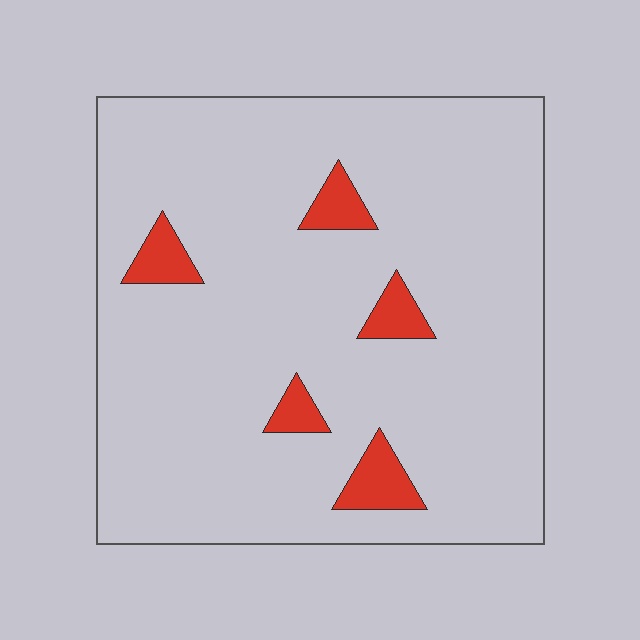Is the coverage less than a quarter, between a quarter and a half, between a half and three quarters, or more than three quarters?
Less than a quarter.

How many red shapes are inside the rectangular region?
5.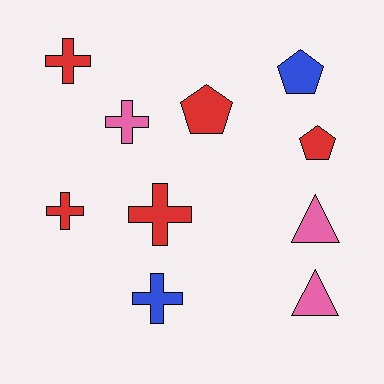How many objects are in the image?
There are 10 objects.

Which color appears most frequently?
Red, with 5 objects.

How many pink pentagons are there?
There are no pink pentagons.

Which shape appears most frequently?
Cross, with 5 objects.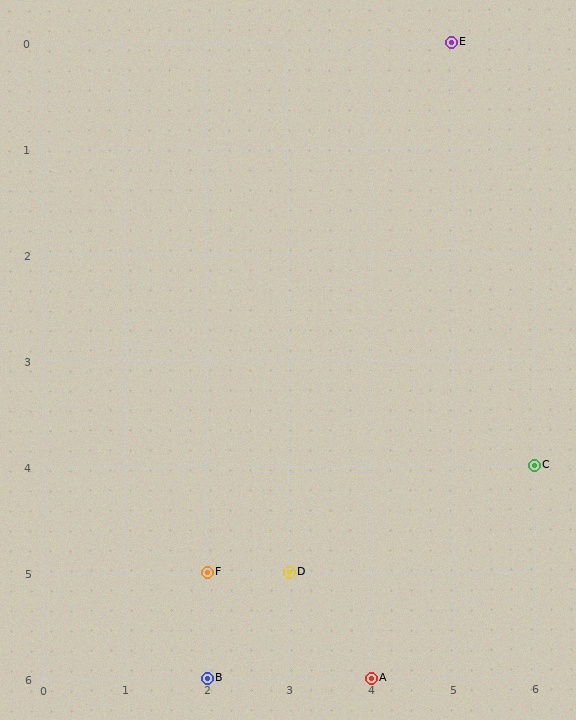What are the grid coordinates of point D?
Point D is at grid coordinates (3, 5).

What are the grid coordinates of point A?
Point A is at grid coordinates (4, 6).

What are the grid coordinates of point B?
Point B is at grid coordinates (2, 6).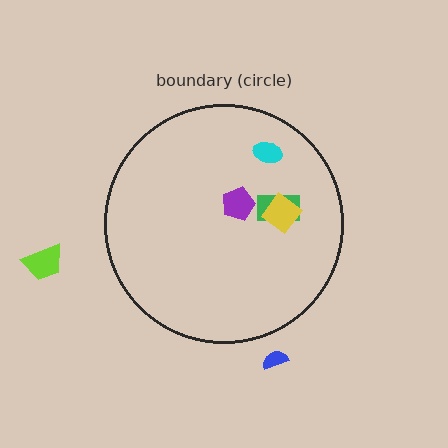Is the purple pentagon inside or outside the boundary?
Inside.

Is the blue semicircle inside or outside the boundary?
Outside.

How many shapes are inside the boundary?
4 inside, 2 outside.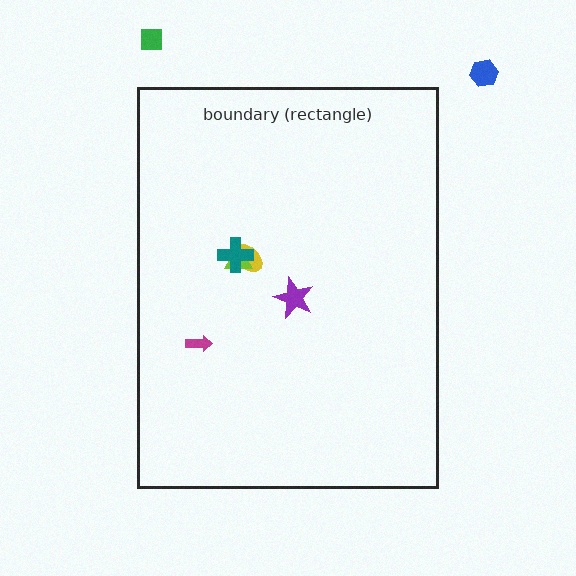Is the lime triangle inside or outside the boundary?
Inside.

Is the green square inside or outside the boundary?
Outside.